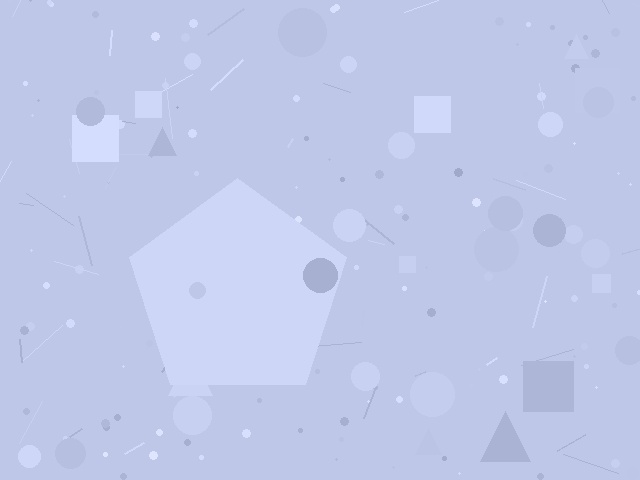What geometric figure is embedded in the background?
A pentagon is embedded in the background.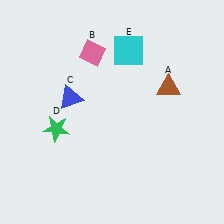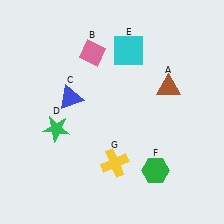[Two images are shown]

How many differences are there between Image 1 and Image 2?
There are 2 differences between the two images.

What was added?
A green hexagon (F), a yellow cross (G) were added in Image 2.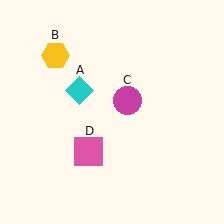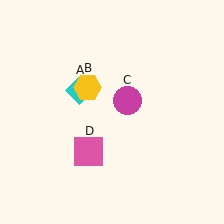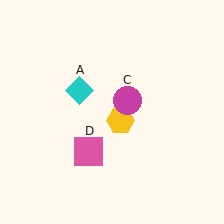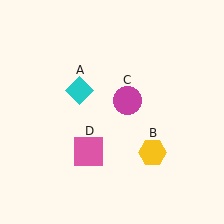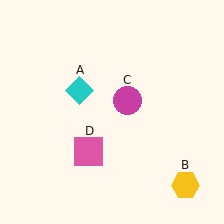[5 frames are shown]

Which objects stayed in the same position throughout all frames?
Cyan diamond (object A) and magenta circle (object C) and pink square (object D) remained stationary.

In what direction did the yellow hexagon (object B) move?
The yellow hexagon (object B) moved down and to the right.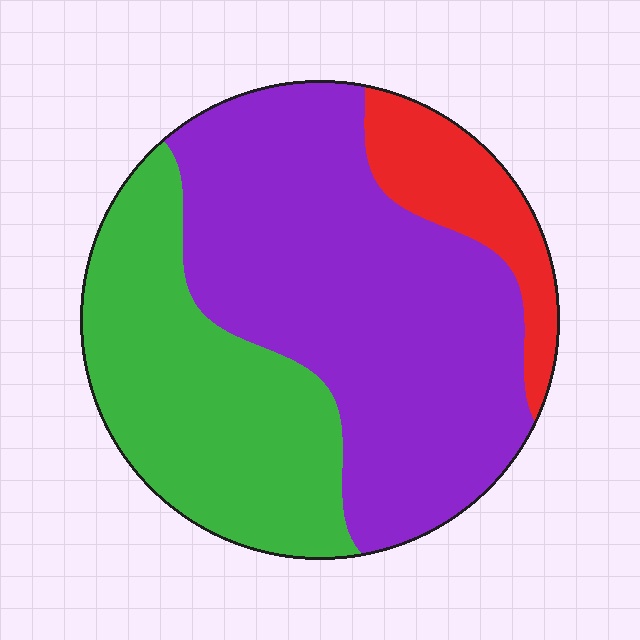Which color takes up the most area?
Purple, at roughly 55%.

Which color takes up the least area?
Red, at roughly 10%.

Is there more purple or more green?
Purple.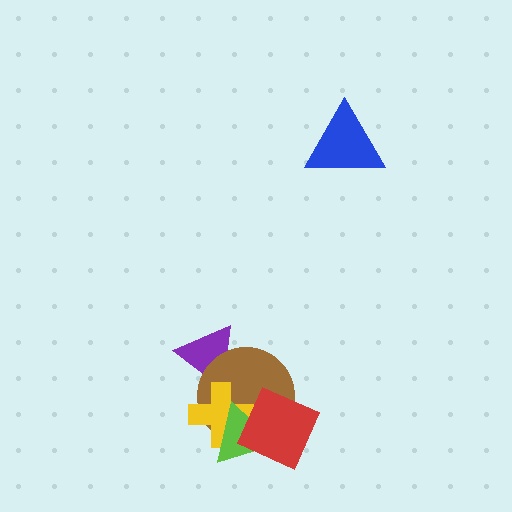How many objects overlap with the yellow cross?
4 objects overlap with the yellow cross.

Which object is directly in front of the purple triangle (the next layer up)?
The brown circle is directly in front of the purple triangle.